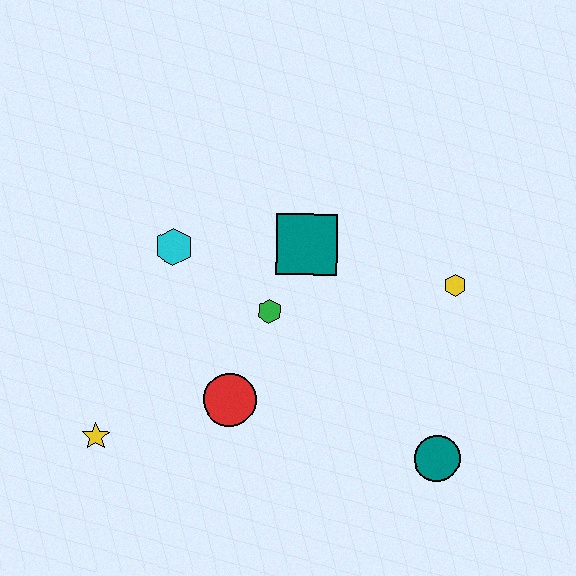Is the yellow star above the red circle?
No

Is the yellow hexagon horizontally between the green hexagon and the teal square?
No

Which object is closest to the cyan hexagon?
The green hexagon is closest to the cyan hexagon.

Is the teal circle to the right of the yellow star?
Yes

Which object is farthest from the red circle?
The yellow hexagon is farthest from the red circle.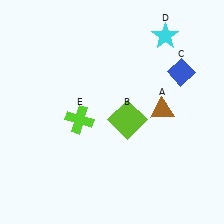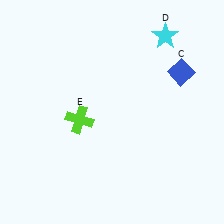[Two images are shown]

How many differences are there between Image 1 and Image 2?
There are 2 differences between the two images.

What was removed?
The brown triangle (A), the lime square (B) were removed in Image 2.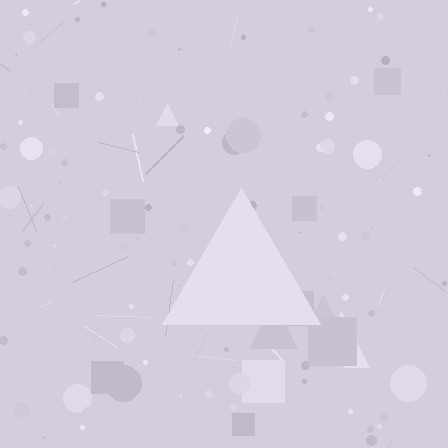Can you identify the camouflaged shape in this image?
The camouflaged shape is a triangle.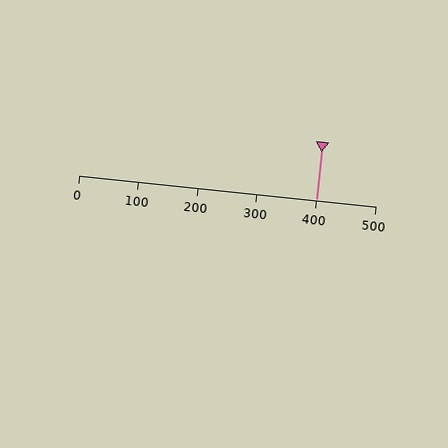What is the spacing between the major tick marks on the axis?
The major ticks are spaced 100 apart.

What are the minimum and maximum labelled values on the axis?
The axis runs from 0 to 500.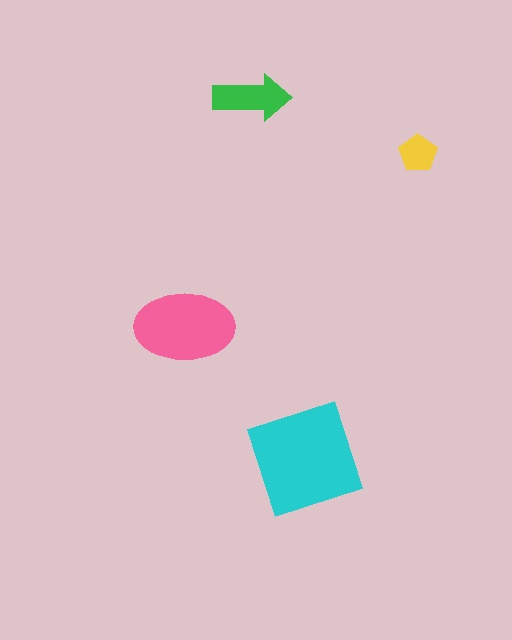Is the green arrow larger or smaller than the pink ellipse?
Smaller.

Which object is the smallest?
The yellow pentagon.